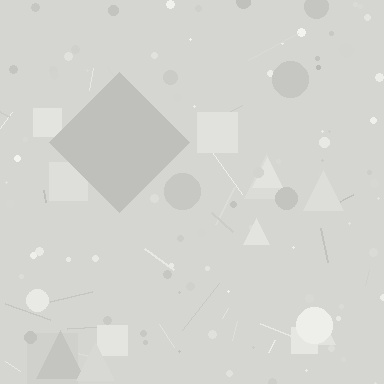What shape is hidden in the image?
A diamond is hidden in the image.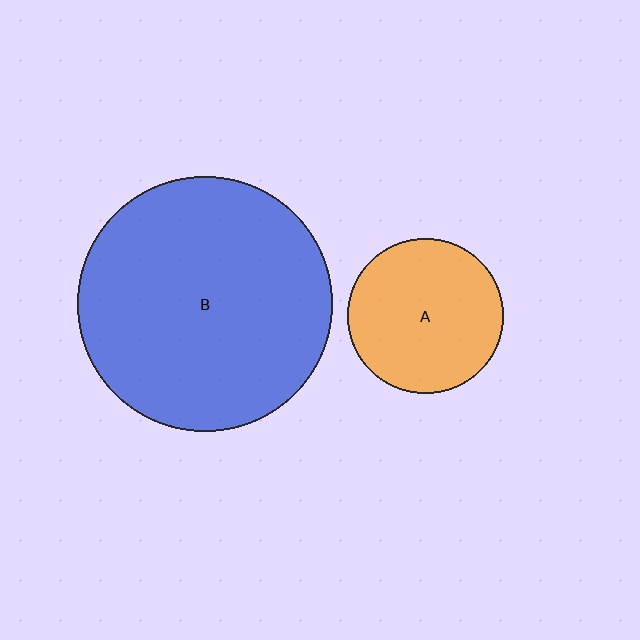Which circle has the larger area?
Circle B (blue).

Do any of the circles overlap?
No, none of the circles overlap.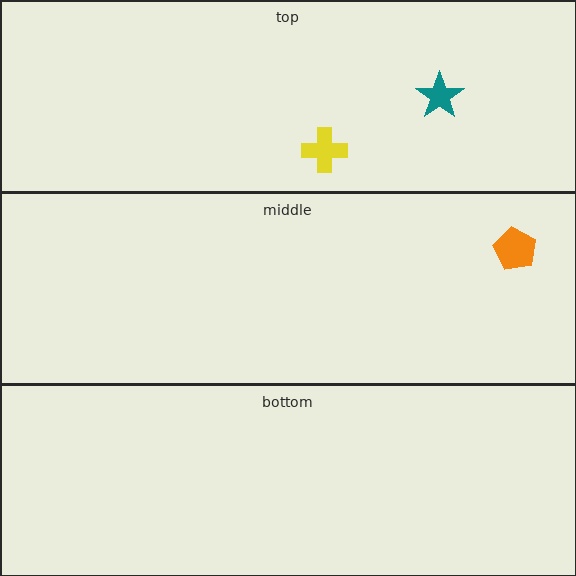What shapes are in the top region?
The teal star, the yellow cross.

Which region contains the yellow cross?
The top region.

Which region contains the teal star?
The top region.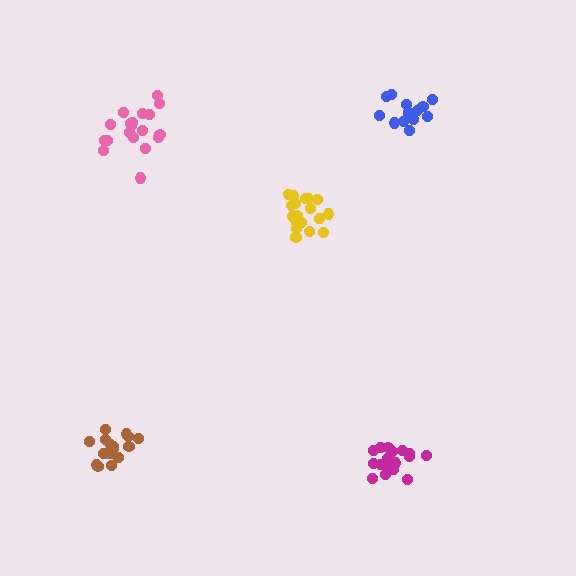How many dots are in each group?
Group 1: 18 dots, Group 2: 19 dots, Group 3: 19 dots, Group 4: 15 dots, Group 5: 19 dots (90 total).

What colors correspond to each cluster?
The clusters are colored: brown, yellow, pink, blue, magenta.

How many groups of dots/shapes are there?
There are 5 groups.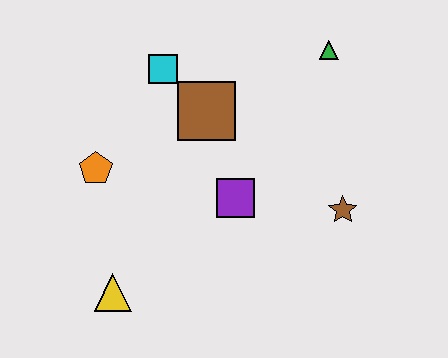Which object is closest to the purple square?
The brown square is closest to the purple square.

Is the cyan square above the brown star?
Yes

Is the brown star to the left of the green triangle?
No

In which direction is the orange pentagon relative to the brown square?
The orange pentagon is to the left of the brown square.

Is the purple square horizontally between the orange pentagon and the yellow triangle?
No